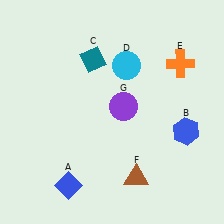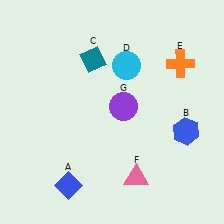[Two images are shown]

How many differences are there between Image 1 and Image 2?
There is 1 difference between the two images.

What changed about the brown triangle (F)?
In Image 1, F is brown. In Image 2, it changed to pink.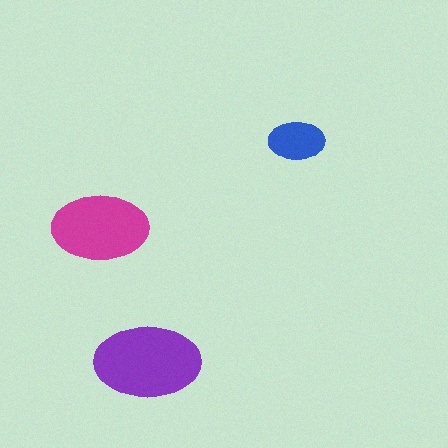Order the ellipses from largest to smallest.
the purple one, the magenta one, the blue one.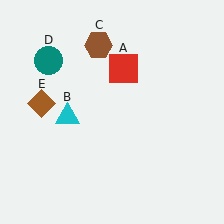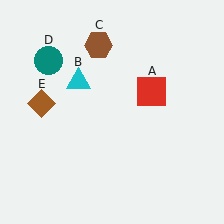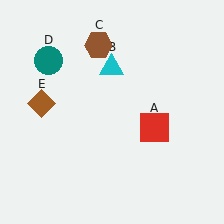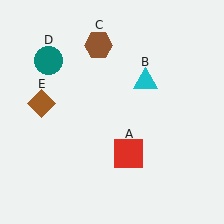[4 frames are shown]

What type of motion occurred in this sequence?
The red square (object A), cyan triangle (object B) rotated clockwise around the center of the scene.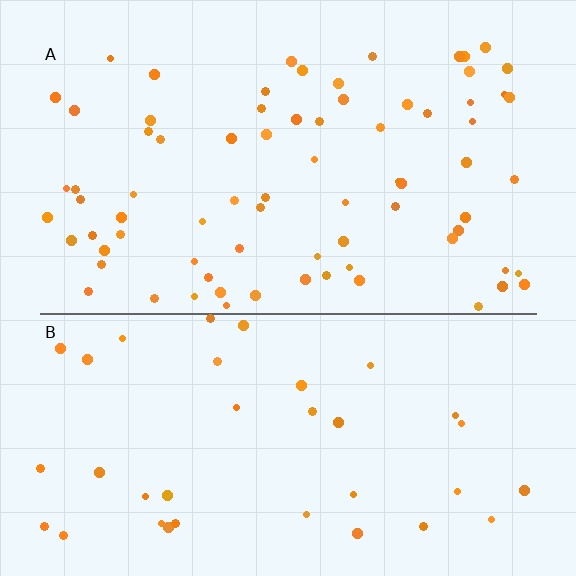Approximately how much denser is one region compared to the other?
Approximately 2.1× — region A over region B.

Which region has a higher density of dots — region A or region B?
A (the top).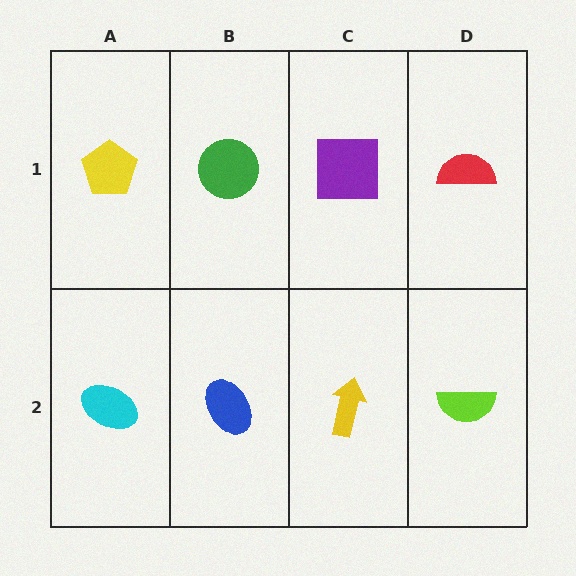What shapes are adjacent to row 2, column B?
A green circle (row 1, column B), a cyan ellipse (row 2, column A), a yellow arrow (row 2, column C).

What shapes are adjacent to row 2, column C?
A purple square (row 1, column C), a blue ellipse (row 2, column B), a lime semicircle (row 2, column D).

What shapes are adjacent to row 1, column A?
A cyan ellipse (row 2, column A), a green circle (row 1, column B).